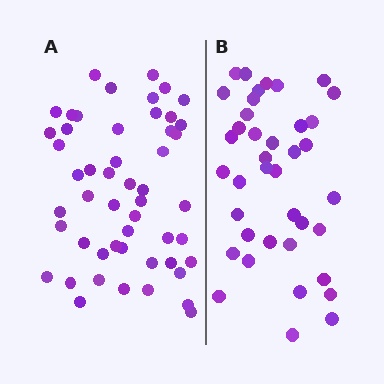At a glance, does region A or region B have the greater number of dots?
Region A (the left region) has more dots.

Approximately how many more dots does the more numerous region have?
Region A has roughly 12 or so more dots than region B.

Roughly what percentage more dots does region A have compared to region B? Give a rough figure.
About 30% more.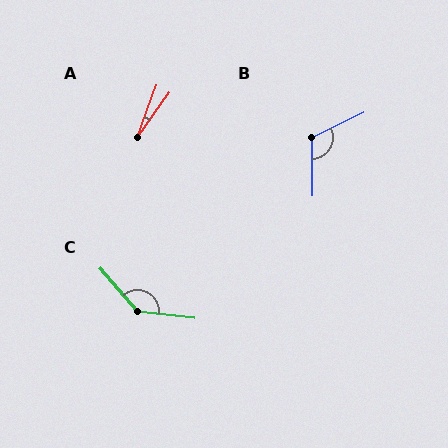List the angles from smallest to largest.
A (15°), B (115°), C (137°).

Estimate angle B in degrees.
Approximately 115 degrees.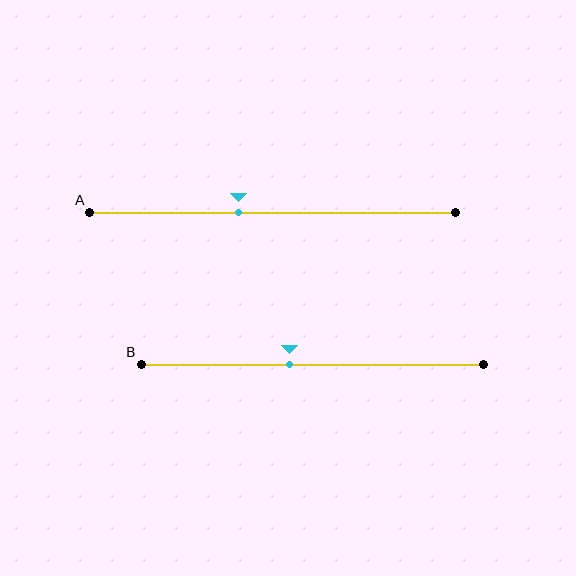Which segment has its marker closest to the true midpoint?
Segment B has its marker closest to the true midpoint.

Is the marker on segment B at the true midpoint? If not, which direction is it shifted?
No, the marker on segment B is shifted to the left by about 7% of the segment length.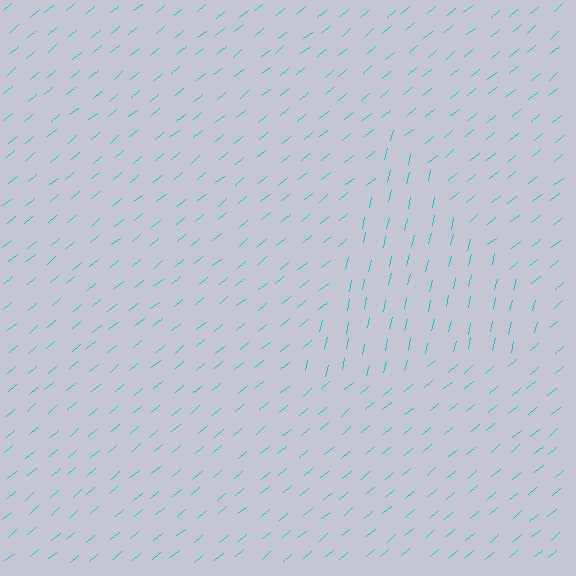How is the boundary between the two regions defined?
The boundary is defined purely by a change in line orientation (approximately 36 degrees difference). All lines are the same color and thickness.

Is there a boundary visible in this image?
Yes, there is a texture boundary formed by a change in line orientation.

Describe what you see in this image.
The image is filled with small cyan line segments. A triangle region in the image has lines oriented differently from the surrounding lines, creating a visible texture boundary.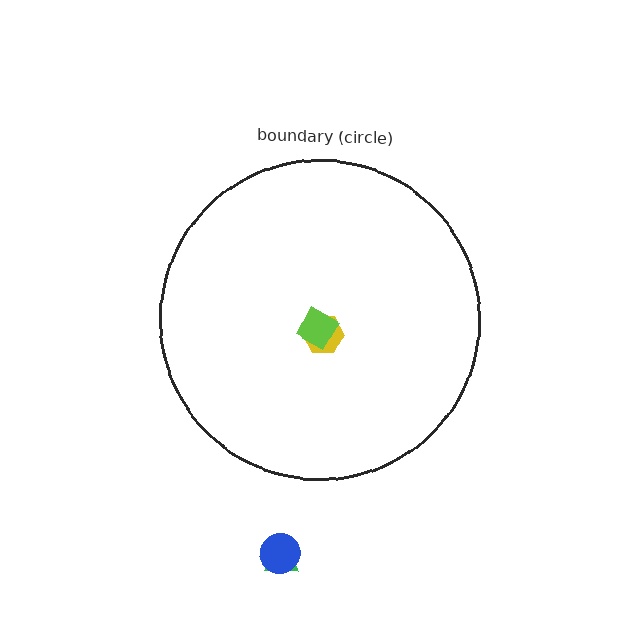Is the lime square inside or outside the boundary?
Inside.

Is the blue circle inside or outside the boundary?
Outside.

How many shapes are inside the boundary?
2 inside, 2 outside.